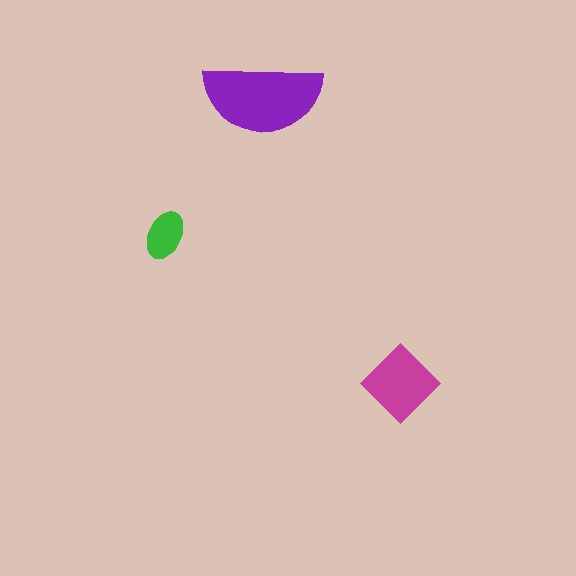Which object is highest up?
The purple semicircle is topmost.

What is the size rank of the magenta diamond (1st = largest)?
2nd.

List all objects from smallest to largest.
The green ellipse, the magenta diamond, the purple semicircle.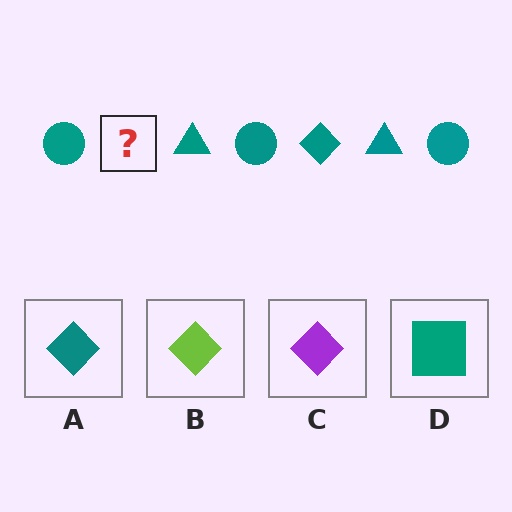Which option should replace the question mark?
Option A.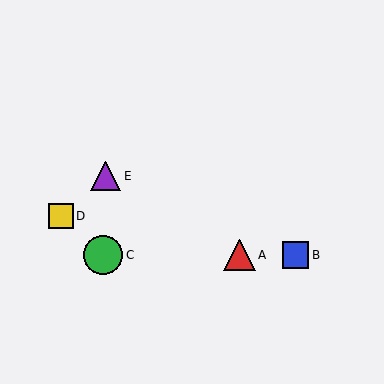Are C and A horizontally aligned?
Yes, both are at y≈255.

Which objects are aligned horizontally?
Objects A, B, C are aligned horizontally.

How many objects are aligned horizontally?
3 objects (A, B, C) are aligned horizontally.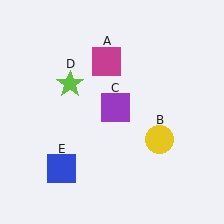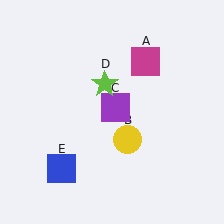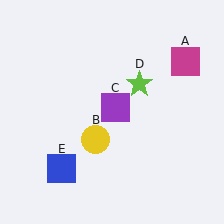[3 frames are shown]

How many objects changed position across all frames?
3 objects changed position: magenta square (object A), yellow circle (object B), lime star (object D).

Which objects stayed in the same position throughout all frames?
Purple square (object C) and blue square (object E) remained stationary.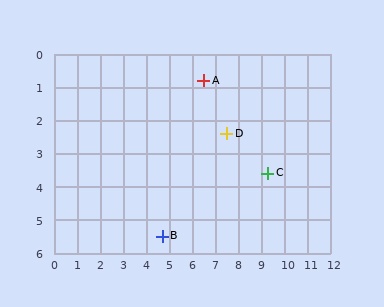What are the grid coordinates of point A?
Point A is at approximately (6.5, 0.8).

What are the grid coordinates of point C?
Point C is at approximately (9.3, 3.6).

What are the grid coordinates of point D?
Point D is at approximately (7.5, 2.4).